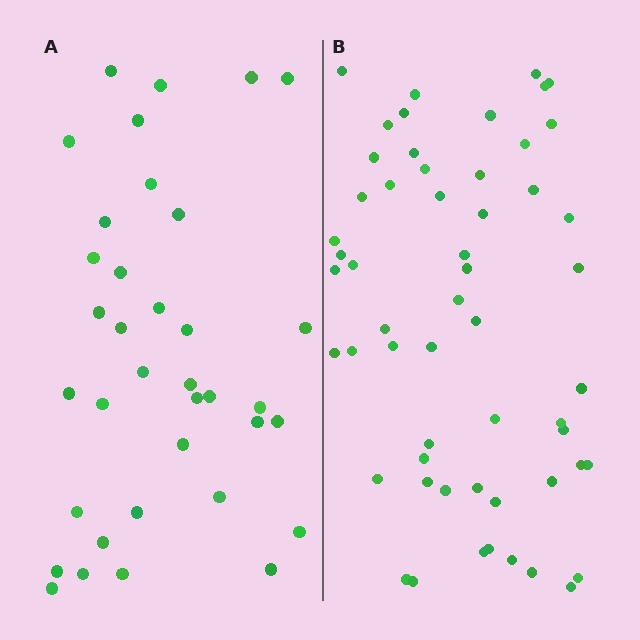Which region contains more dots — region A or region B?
Region B (the right region) has more dots.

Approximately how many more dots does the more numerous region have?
Region B has approximately 20 more dots than region A.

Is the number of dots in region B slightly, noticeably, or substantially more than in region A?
Region B has substantially more. The ratio is roughly 1.6 to 1.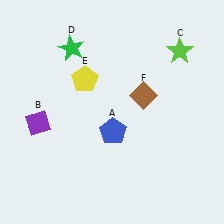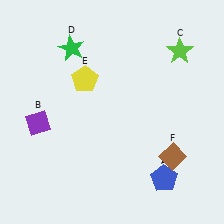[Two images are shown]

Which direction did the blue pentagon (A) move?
The blue pentagon (A) moved right.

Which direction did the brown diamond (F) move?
The brown diamond (F) moved down.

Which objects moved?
The objects that moved are: the blue pentagon (A), the brown diamond (F).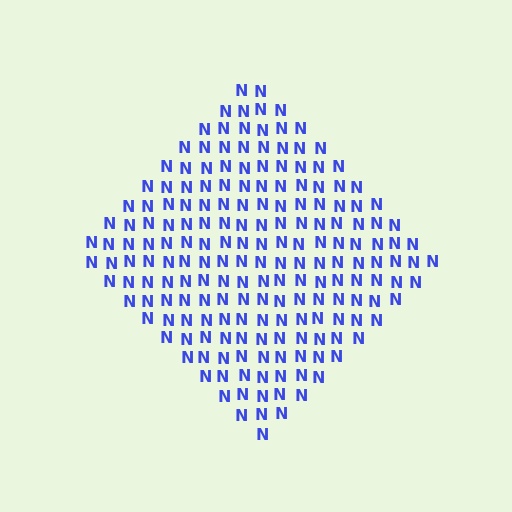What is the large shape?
The large shape is a diamond.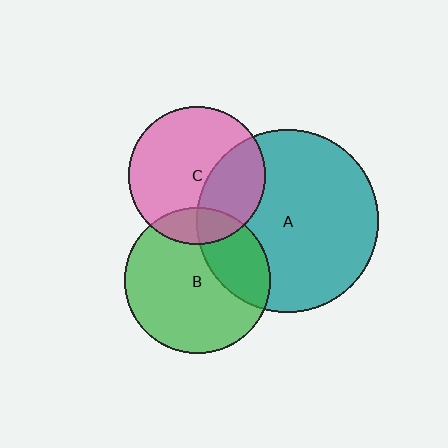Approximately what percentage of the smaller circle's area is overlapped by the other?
Approximately 30%.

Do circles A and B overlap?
Yes.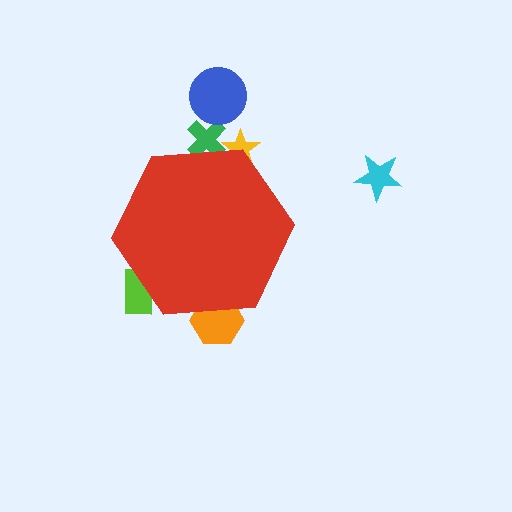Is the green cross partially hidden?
Yes, the green cross is partially hidden behind the red hexagon.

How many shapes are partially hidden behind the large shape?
4 shapes are partially hidden.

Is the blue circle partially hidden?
No, the blue circle is fully visible.